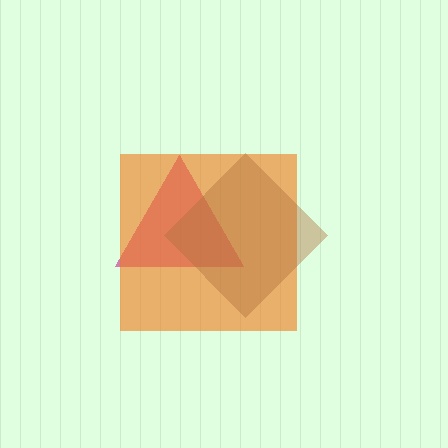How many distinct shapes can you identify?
There are 3 distinct shapes: a magenta triangle, an orange square, a brown diamond.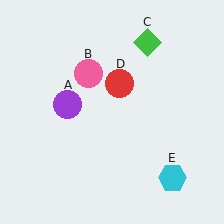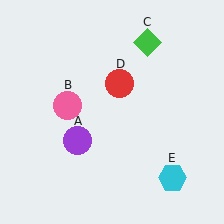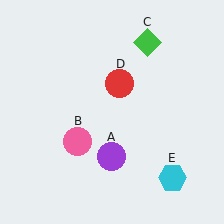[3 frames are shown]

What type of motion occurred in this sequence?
The purple circle (object A), pink circle (object B) rotated counterclockwise around the center of the scene.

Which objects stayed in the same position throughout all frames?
Green diamond (object C) and red circle (object D) and cyan hexagon (object E) remained stationary.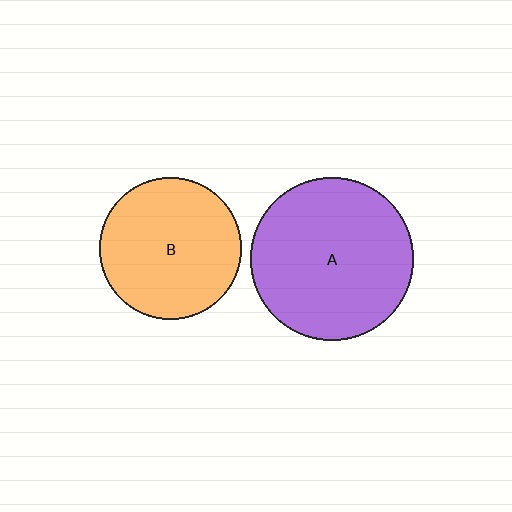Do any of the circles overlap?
No, none of the circles overlap.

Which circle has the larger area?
Circle A (purple).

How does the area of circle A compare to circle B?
Approximately 1.3 times.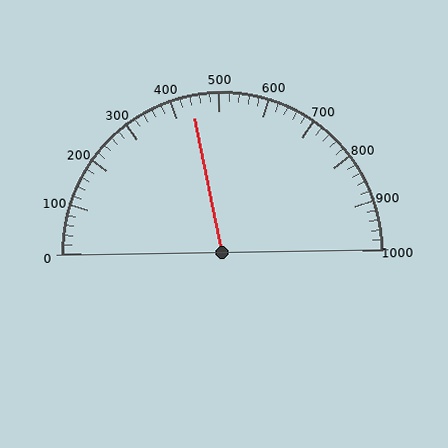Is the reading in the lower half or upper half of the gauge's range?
The reading is in the lower half of the range (0 to 1000).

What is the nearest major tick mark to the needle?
The nearest major tick mark is 400.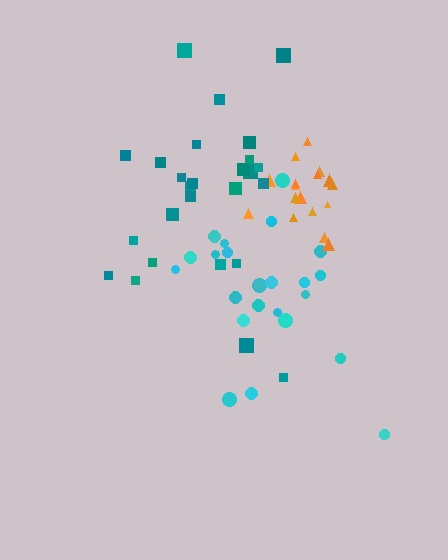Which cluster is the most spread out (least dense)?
Teal.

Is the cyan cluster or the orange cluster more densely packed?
Orange.